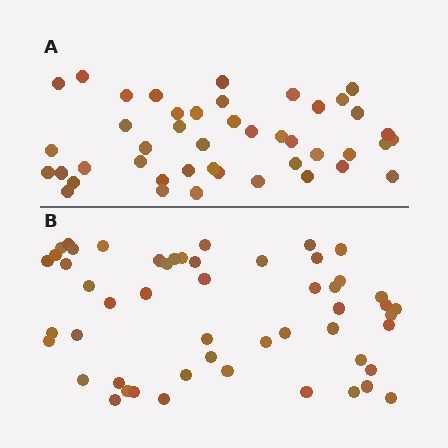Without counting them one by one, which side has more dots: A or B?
Region B (the bottom region) has more dots.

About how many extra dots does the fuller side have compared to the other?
Region B has roughly 8 or so more dots than region A.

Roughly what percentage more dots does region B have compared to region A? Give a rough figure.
About 20% more.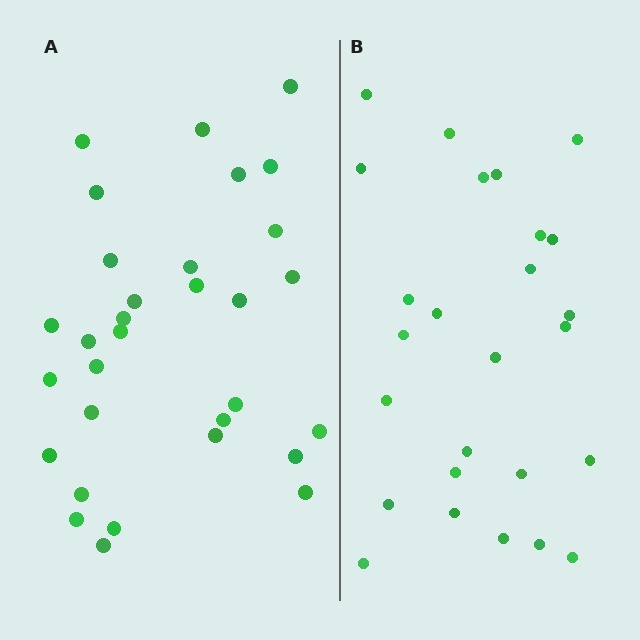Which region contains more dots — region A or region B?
Region A (the left region) has more dots.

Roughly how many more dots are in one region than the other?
Region A has about 5 more dots than region B.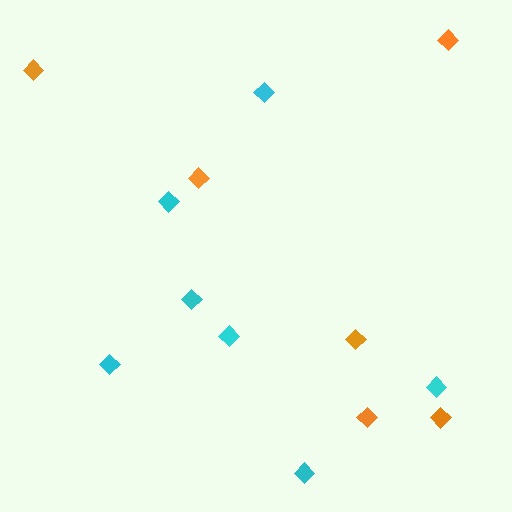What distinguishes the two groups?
There are 2 groups: one group of orange diamonds (6) and one group of cyan diamonds (7).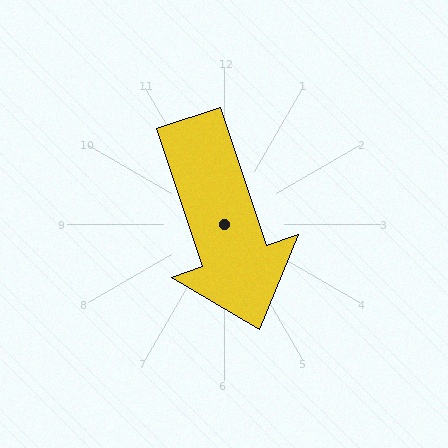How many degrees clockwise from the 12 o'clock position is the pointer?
Approximately 162 degrees.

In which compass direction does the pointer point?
South.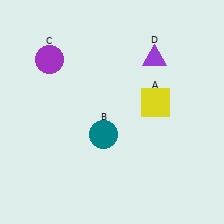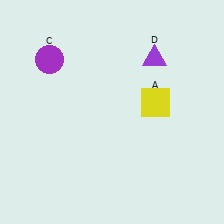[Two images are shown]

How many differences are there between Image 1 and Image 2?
There is 1 difference between the two images.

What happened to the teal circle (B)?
The teal circle (B) was removed in Image 2. It was in the bottom-left area of Image 1.